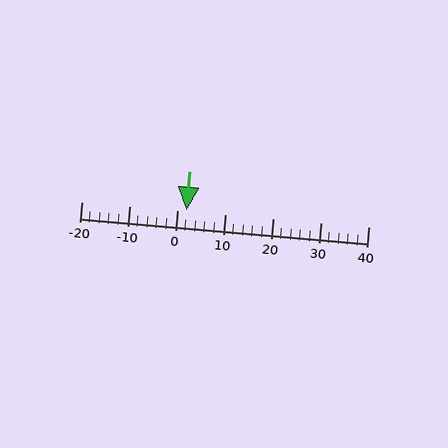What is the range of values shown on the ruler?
The ruler shows values from -20 to 40.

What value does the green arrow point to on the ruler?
The green arrow points to approximately 2.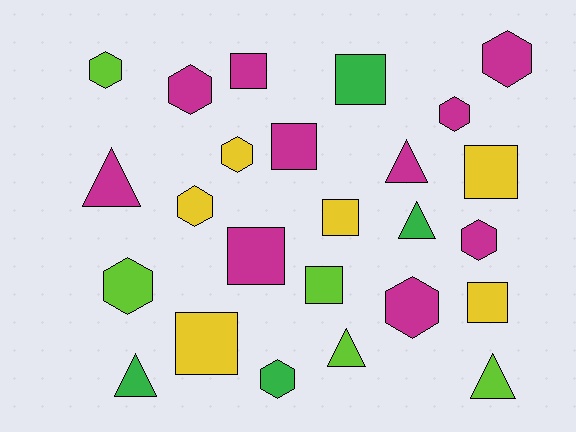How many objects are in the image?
There are 25 objects.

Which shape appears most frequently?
Hexagon, with 10 objects.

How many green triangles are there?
There are 2 green triangles.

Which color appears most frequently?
Magenta, with 10 objects.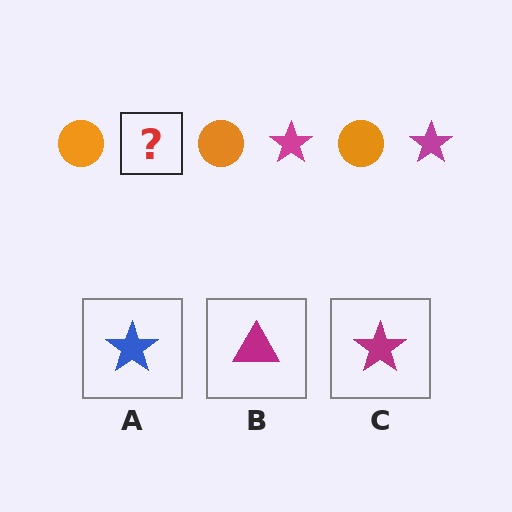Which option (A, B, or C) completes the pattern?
C.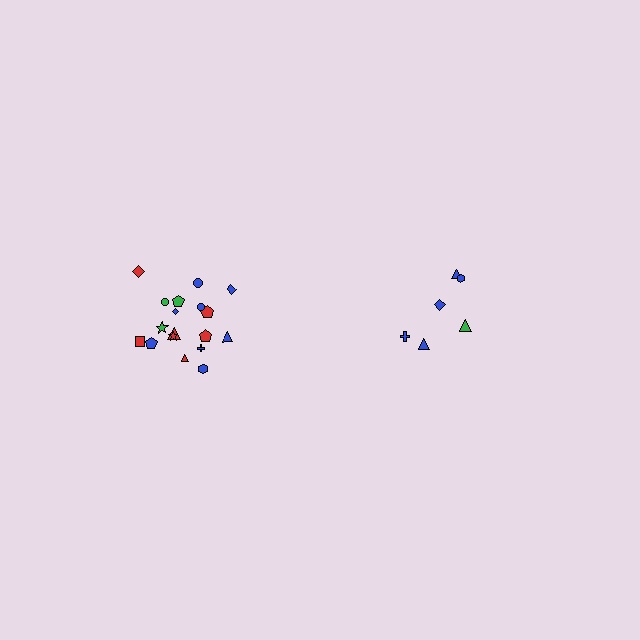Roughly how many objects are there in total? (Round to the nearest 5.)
Roughly 25 objects in total.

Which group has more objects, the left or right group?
The left group.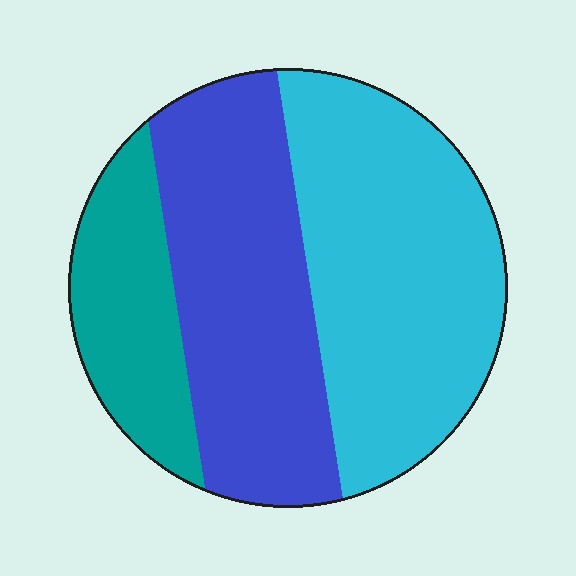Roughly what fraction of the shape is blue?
Blue takes up about three eighths (3/8) of the shape.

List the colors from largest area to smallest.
From largest to smallest: cyan, blue, teal.